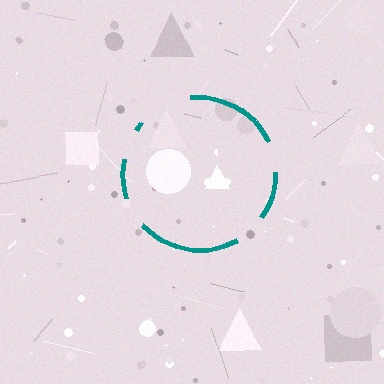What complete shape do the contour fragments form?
The contour fragments form a circle.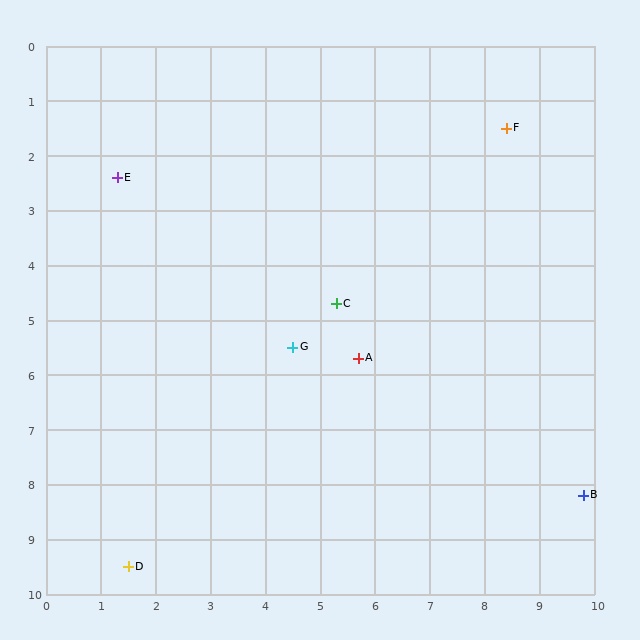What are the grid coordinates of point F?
Point F is at approximately (8.4, 1.5).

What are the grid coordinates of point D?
Point D is at approximately (1.5, 9.5).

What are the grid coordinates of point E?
Point E is at approximately (1.3, 2.4).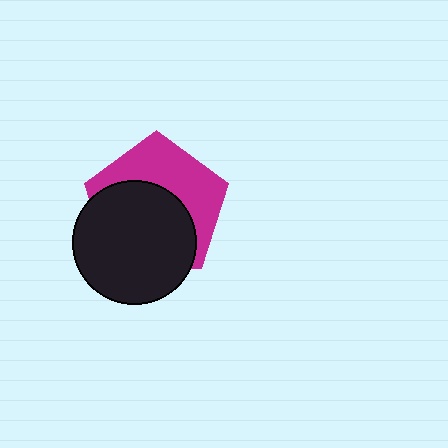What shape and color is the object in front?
The object in front is a black circle.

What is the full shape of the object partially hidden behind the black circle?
The partially hidden object is a magenta pentagon.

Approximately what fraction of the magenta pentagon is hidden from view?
Roughly 55% of the magenta pentagon is hidden behind the black circle.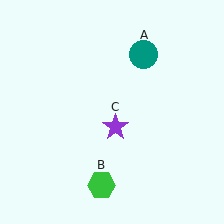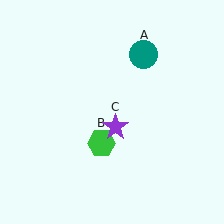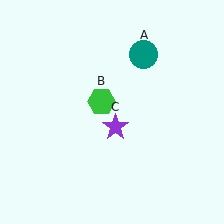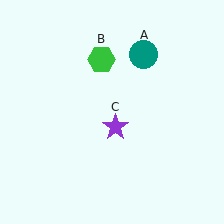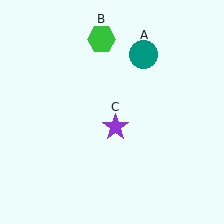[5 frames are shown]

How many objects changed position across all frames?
1 object changed position: green hexagon (object B).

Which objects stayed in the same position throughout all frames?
Teal circle (object A) and purple star (object C) remained stationary.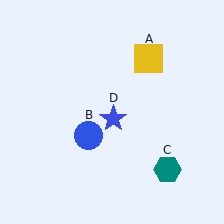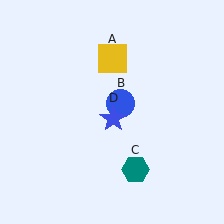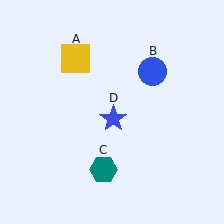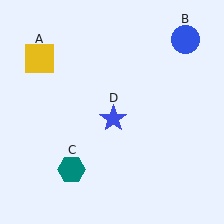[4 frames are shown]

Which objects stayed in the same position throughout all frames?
Blue star (object D) remained stationary.